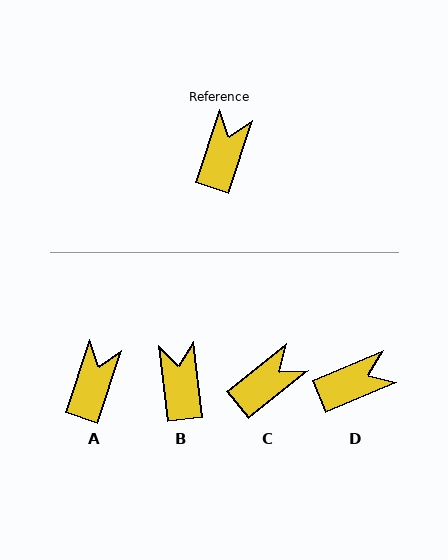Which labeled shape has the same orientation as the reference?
A.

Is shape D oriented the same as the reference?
No, it is off by about 49 degrees.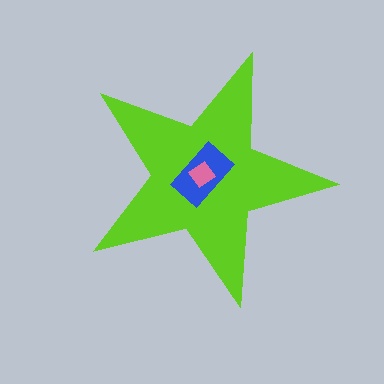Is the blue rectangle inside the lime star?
Yes.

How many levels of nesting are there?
3.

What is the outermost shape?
The lime star.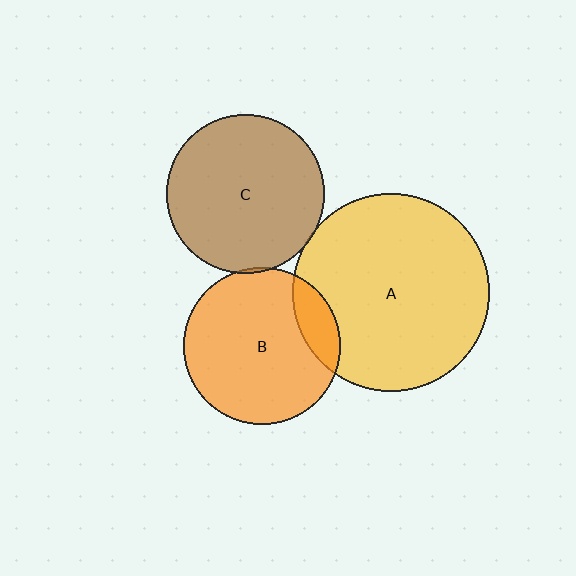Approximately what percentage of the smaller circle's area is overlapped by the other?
Approximately 5%.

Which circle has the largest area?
Circle A (yellow).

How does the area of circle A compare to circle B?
Approximately 1.6 times.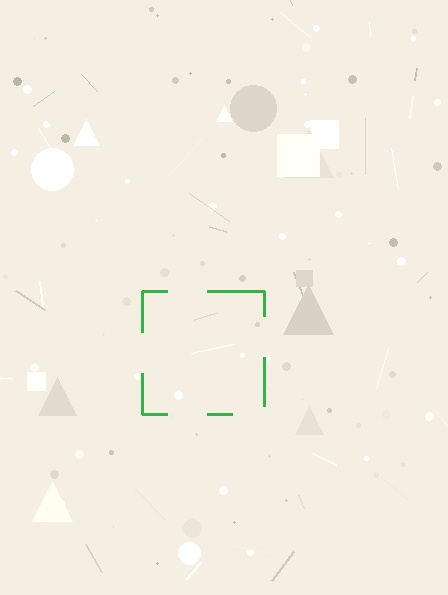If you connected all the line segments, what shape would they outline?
They would outline a square.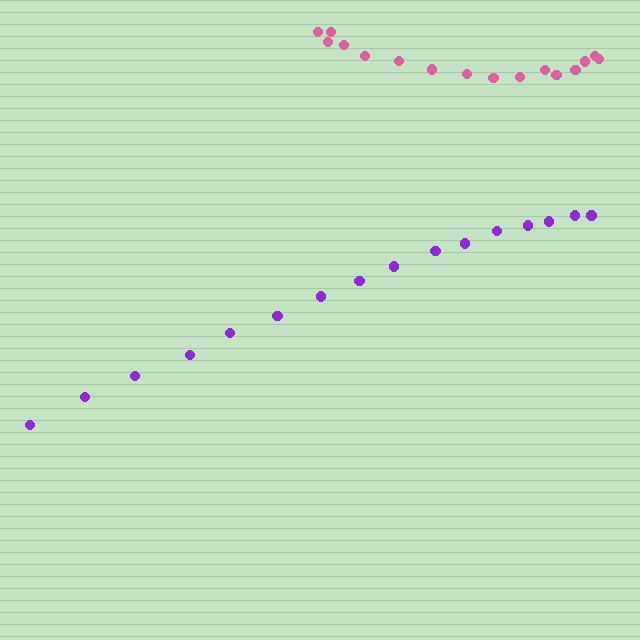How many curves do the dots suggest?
There are 2 distinct paths.